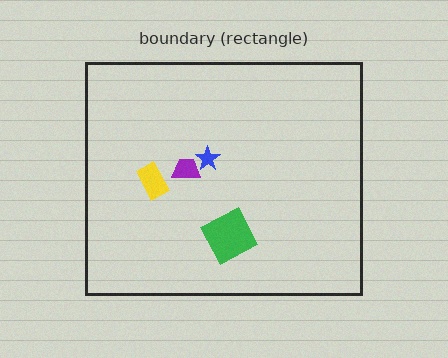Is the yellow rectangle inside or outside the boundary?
Inside.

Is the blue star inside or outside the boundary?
Inside.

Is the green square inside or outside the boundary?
Inside.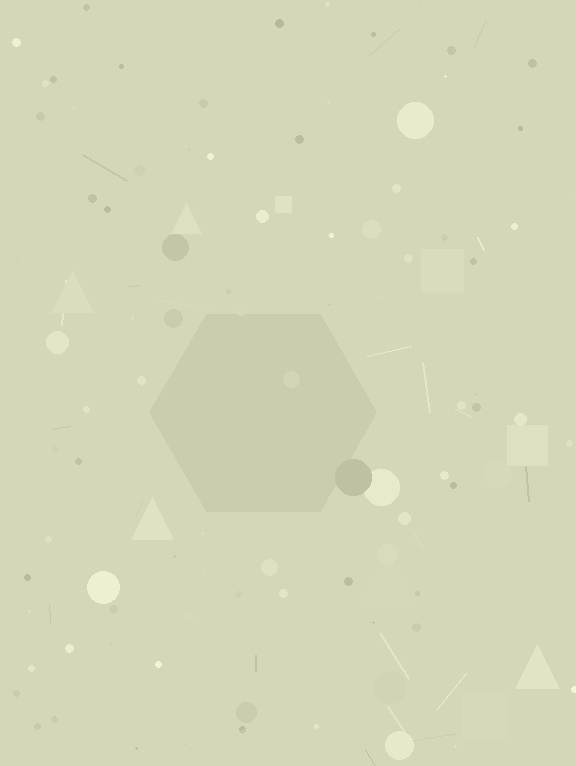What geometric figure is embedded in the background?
A hexagon is embedded in the background.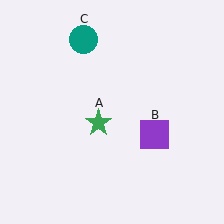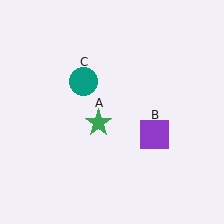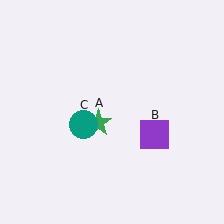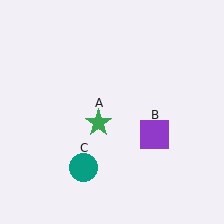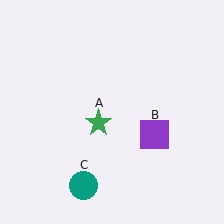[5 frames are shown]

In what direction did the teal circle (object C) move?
The teal circle (object C) moved down.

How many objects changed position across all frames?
1 object changed position: teal circle (object C).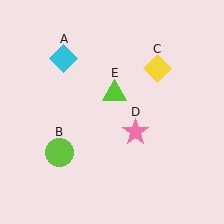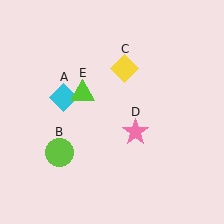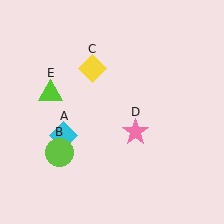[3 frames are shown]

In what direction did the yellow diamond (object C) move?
The yellow diamond (object C) moved left.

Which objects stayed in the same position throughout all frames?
Lime circle (object B) and pink star (object D) remained stationary.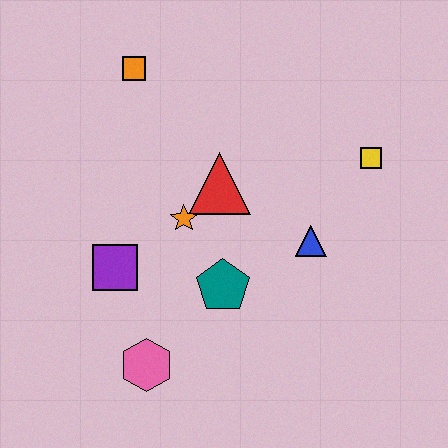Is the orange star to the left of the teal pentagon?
Yes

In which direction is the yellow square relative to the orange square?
The yellow square is to the right of the orange square.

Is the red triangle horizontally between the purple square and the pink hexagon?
No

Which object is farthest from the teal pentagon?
The orange square is farthest from the teal pentagon.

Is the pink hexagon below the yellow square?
Yes